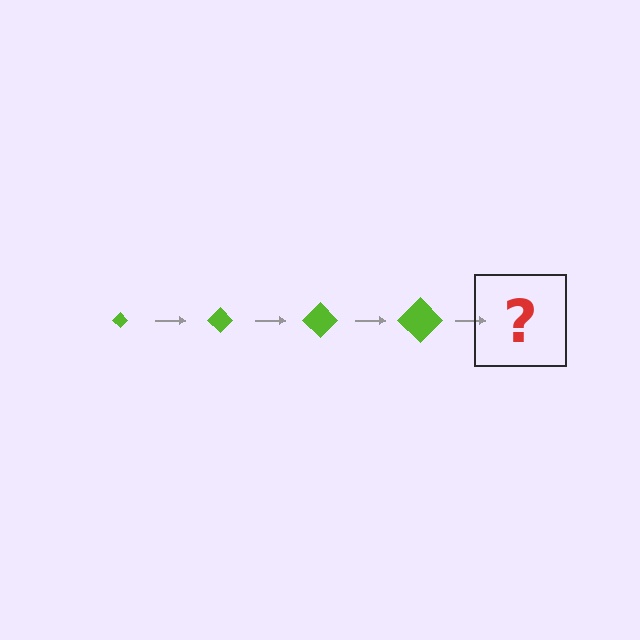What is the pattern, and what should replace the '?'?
The pattern is that the diamond gets progressively larger each step. The '?' should be a lime diamond, larger than the previous one.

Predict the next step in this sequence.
The next step is a lime diamond, larger than the previous one.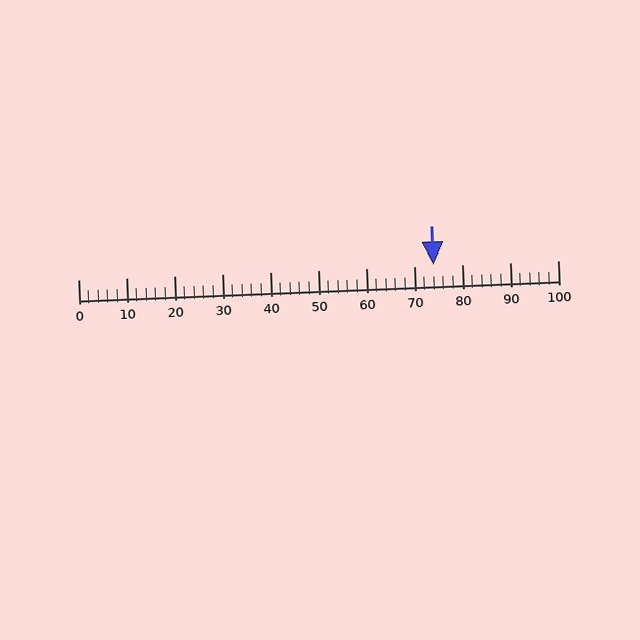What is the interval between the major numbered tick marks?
The major tick marks are spaced 10 units apart.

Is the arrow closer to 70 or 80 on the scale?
The arrow is closer to 70.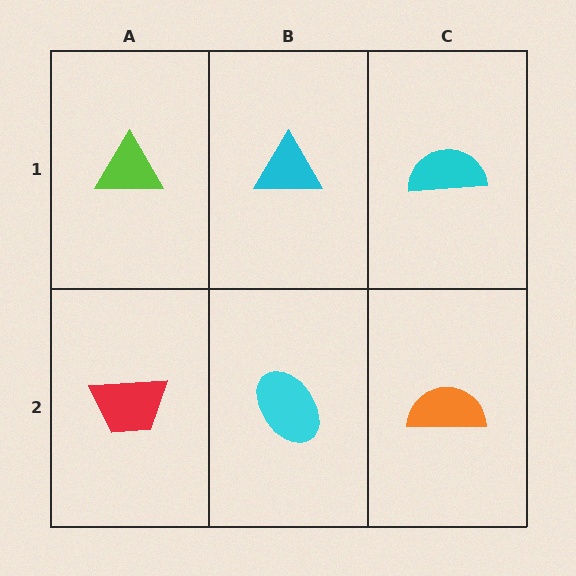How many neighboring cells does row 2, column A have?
2.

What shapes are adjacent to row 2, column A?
A lime triangle (row 1, column A), a cyan ellipse (row 2, column B).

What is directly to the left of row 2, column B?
A red trapezoid.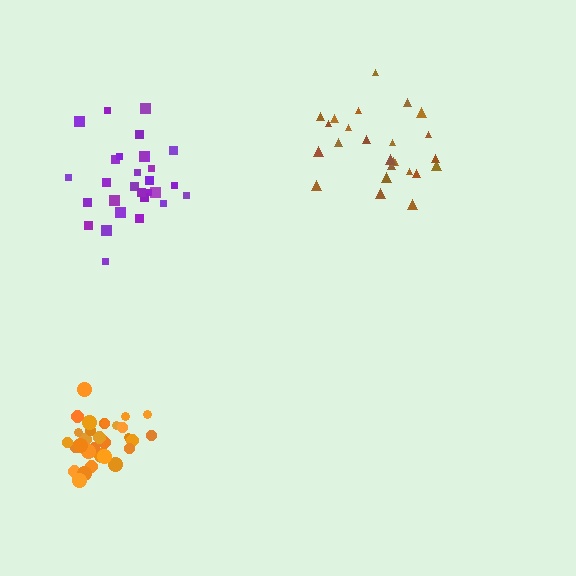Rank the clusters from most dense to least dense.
orange, purple, brown.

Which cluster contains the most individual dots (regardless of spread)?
Orange (32).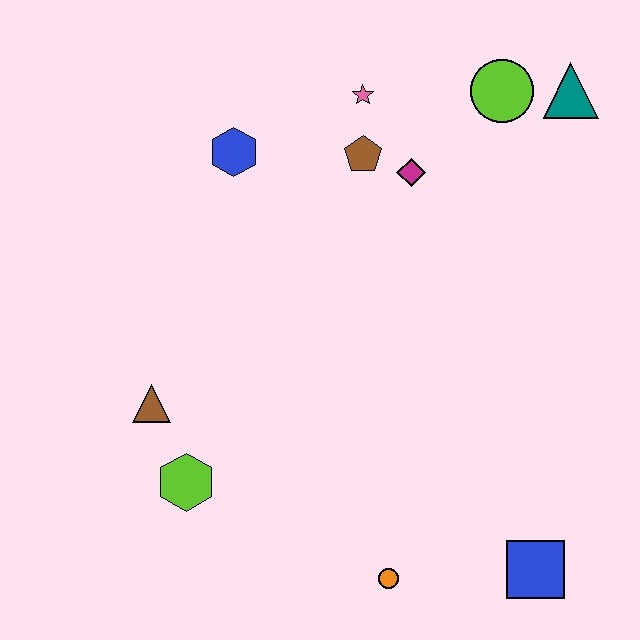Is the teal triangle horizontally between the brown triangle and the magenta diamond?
No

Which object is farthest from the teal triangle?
The lime hexagon is farthest from the teal triangle.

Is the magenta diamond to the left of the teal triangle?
Yes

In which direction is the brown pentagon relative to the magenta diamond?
The brown pentagon is to the left of the magenta diamond.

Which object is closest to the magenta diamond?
The brown pentagon is closest to the magenta diamond.